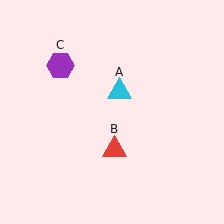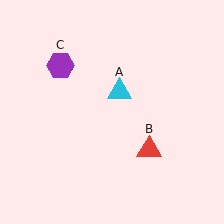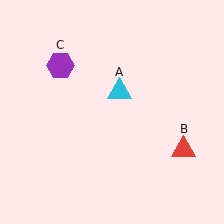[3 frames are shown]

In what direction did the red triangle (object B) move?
The red triangle (object B) moved right.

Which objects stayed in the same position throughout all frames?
Cyan triangle (object A) and purple hexagon (object C) remained stationary.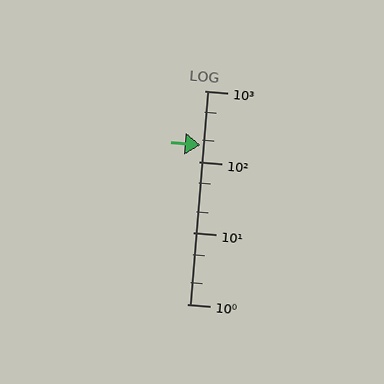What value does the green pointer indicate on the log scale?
The pointer indicates approximately 170.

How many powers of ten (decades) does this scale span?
The scale spans 3 decades, from 1 to 1000.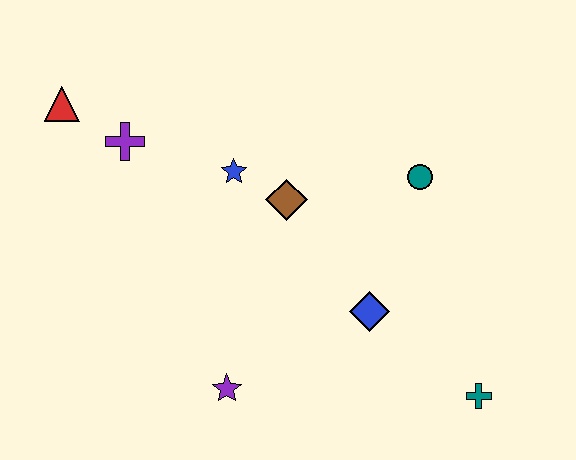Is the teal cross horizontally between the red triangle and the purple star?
No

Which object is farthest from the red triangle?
The teal cross is farthest from the red triangle.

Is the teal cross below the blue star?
Yes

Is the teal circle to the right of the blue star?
Yes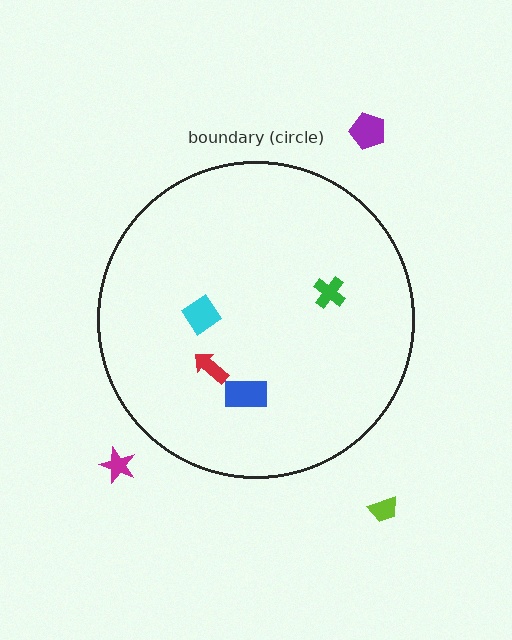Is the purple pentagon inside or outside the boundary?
Outside.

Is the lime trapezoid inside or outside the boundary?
Outside.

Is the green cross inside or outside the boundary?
Inside.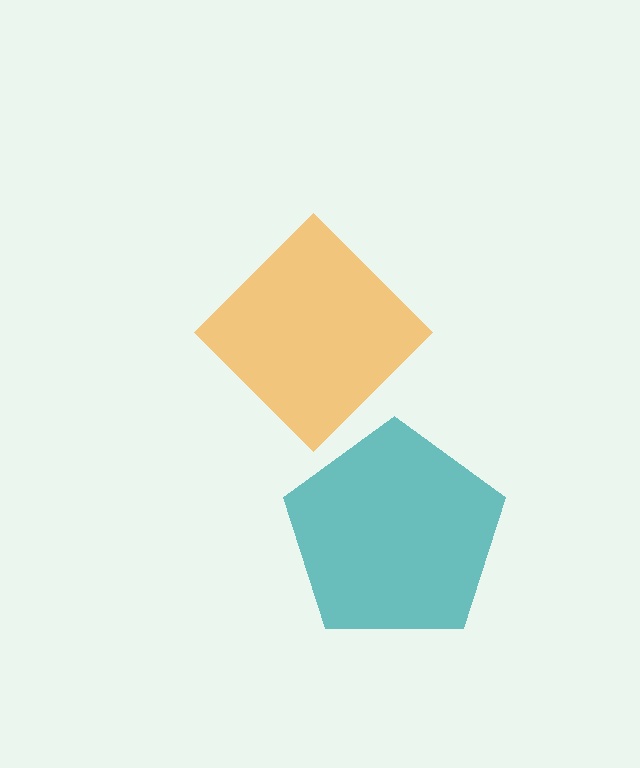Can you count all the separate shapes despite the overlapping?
Yes, there are 2 separate shapes.